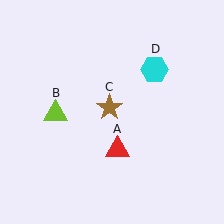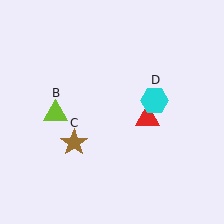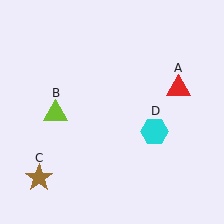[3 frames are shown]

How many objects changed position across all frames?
3 objects changed position: red triangle (object A), brown star (object C), cyan hexagon (object D).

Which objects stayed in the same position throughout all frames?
Lime triangle (object B) remained stationary.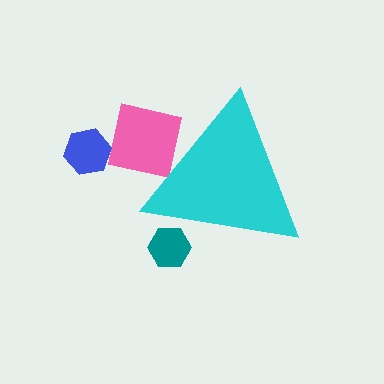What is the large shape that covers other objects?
A cyan triangle.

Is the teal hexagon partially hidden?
Yes, the teal hexagon is partially hidden behind the cyan triangle.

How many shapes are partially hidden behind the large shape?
2 shapes are partially hidden.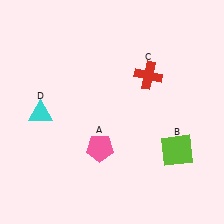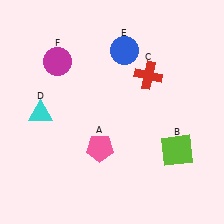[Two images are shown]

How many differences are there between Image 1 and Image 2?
There are 2 differences between the two images.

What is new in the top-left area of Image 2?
A magenta circle (F) was added in the top-left area of Image 2.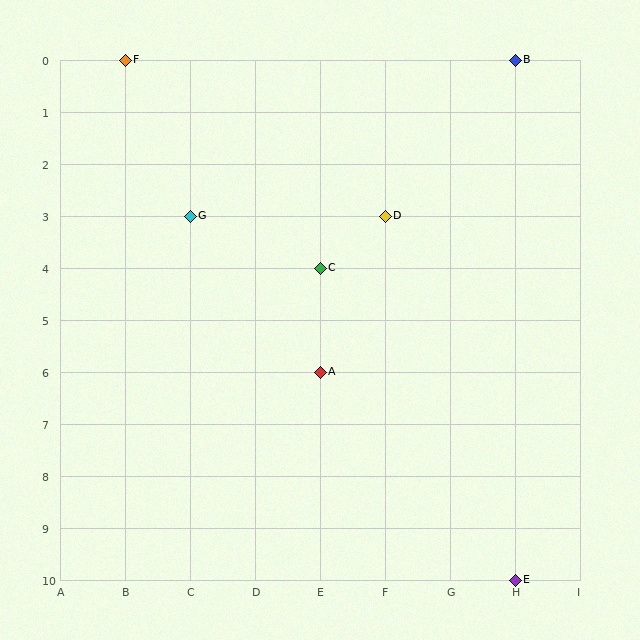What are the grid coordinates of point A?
Point A is at grid coordinates (E, 6).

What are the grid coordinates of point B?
Point B is at grid coordinates (H, 0).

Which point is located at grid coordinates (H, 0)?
Point B is at (H, 0).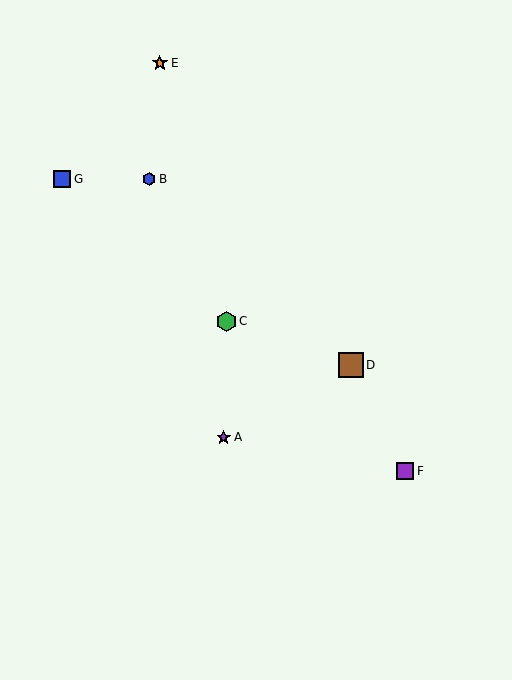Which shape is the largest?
The brown square (labeled D) is the largest.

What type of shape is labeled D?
Shape D is a brown square.